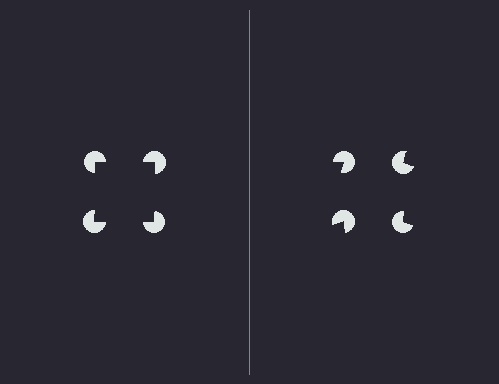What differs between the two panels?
The pac-man discs are positioned identically on both sides; only the wedge orientations differ. On the left they align to a square; on the right they are misaligned.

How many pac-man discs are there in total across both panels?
8 — 4 on each side.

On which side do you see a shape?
An illusory square appears on the left side. On the right side the wedge cuts are rotated, so no coherent shape forms.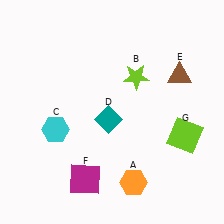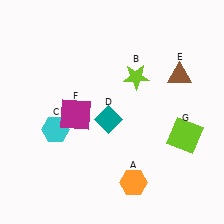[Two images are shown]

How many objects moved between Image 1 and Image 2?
1 object moved between the two images.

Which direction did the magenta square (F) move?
The magenta square (F) moved up.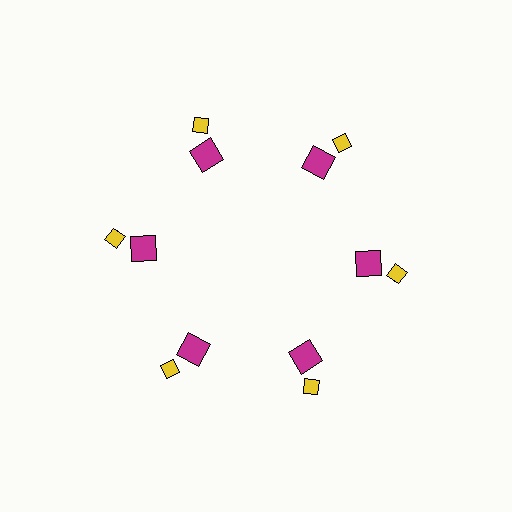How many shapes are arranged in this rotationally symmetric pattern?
There are 18 shapes, arranged in 6 groups of 3.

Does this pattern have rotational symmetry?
Yes, this pattern has 6-fold rotational symmetry. It looks the same after rotating 60 degrees around the center.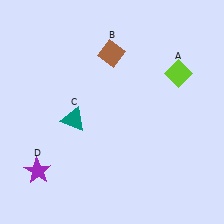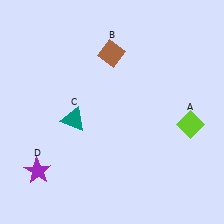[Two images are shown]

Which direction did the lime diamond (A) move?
The lime diamond (A) moved down.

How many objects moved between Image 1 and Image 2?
1 object moved between the two images.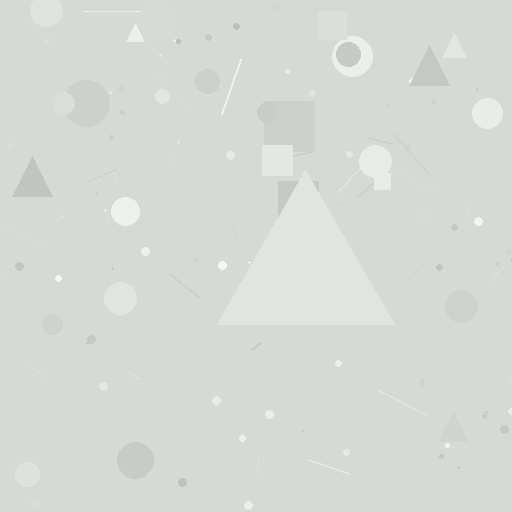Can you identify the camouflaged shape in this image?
The camouflaged shape is a triangle.